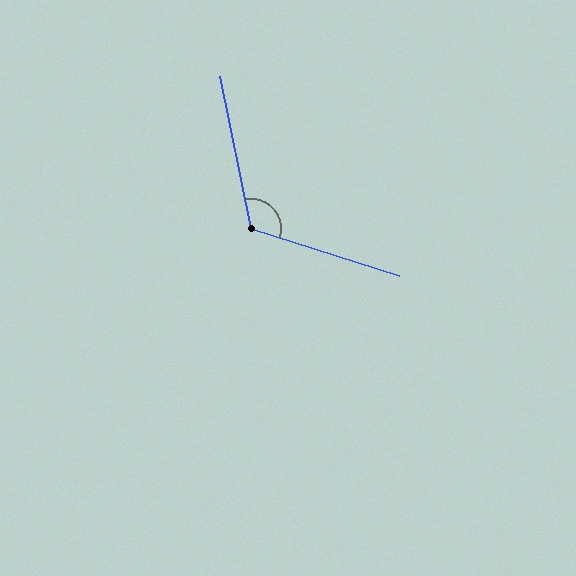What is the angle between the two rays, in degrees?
Approximately 119 degrees.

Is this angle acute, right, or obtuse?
It is obtuse.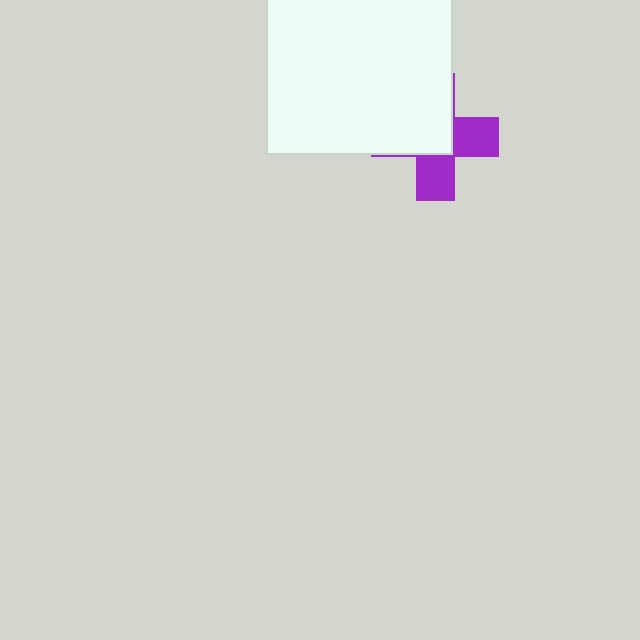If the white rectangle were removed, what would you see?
You would see the complete purple cross.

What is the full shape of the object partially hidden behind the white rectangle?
The partially hidden object is a purple cross.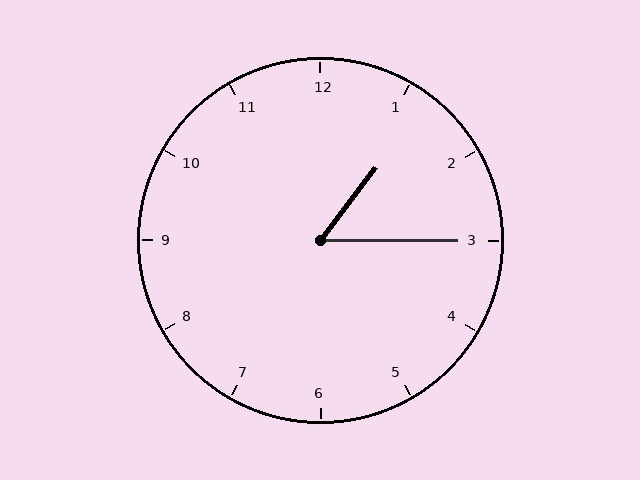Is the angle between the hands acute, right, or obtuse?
It is acute.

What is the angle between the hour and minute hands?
Approximately 52 degrees.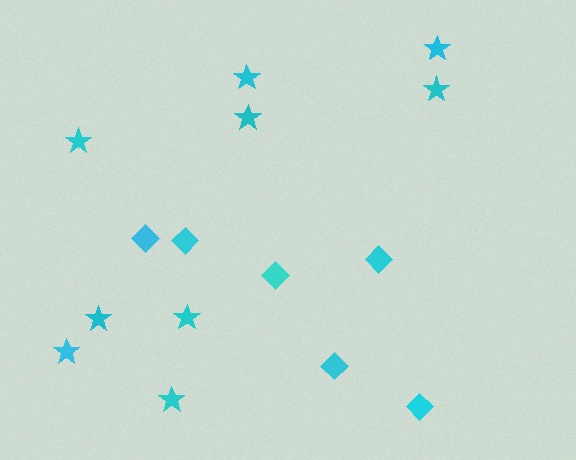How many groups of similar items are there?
There are 2 groups: one group of diamonds (6) and one group of stars (9).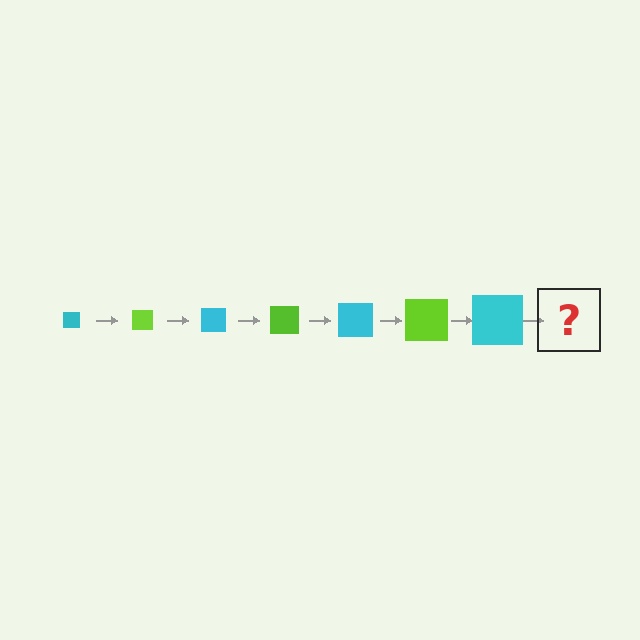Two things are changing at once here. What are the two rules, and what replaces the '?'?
The two rules are that the square grows larger each step and the color cycles through cyan and lime. The '?' should be a lime square, larger than the previous one.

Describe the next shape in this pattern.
It should be a lime square, larger than the previous one.